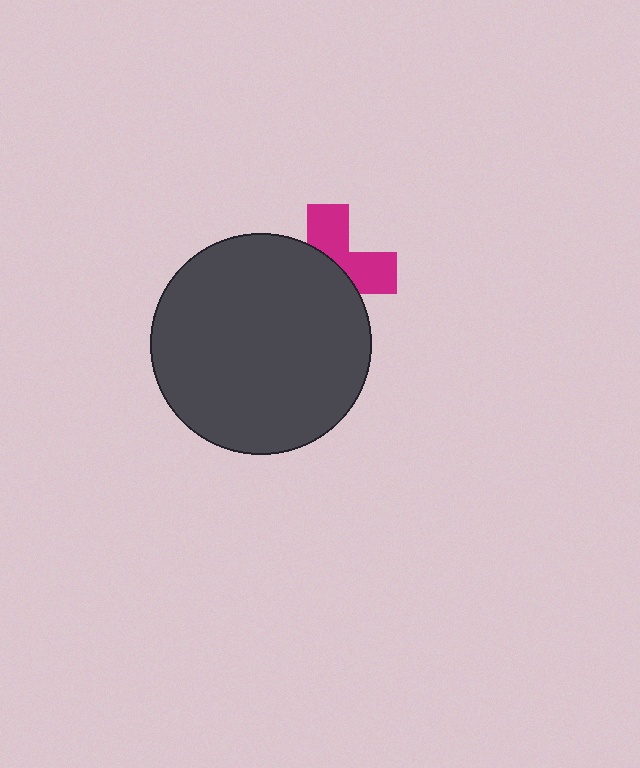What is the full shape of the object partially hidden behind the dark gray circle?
The partially hidden object is a magenta cross.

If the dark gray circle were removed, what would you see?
You would see the complete magenta cross.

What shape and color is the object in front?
The object in front is a dark gray circle.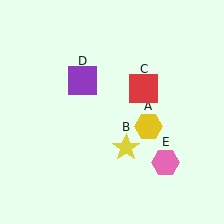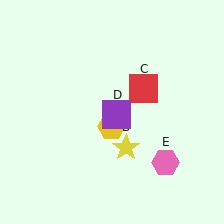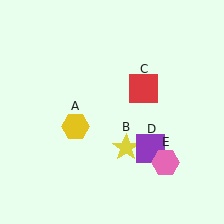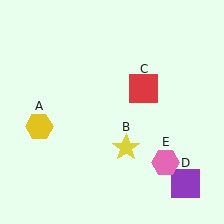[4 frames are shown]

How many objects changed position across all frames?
2 objects changed position: yellow hexagon (object A), purple square (object D).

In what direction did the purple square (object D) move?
The purple square (object D) moved down and to the right.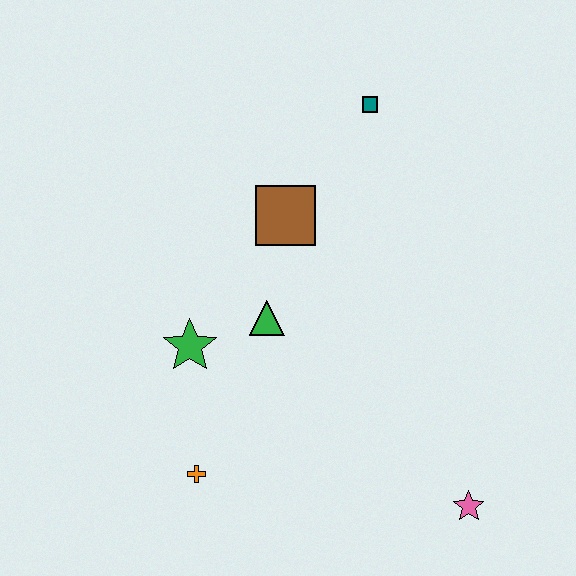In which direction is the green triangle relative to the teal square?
The green triangle is below the teal square.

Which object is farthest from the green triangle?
The pink star is farthest from the green triangle.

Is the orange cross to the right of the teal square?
No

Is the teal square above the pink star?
Yes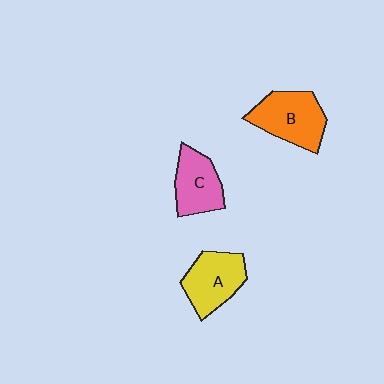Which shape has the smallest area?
Shape C (pink).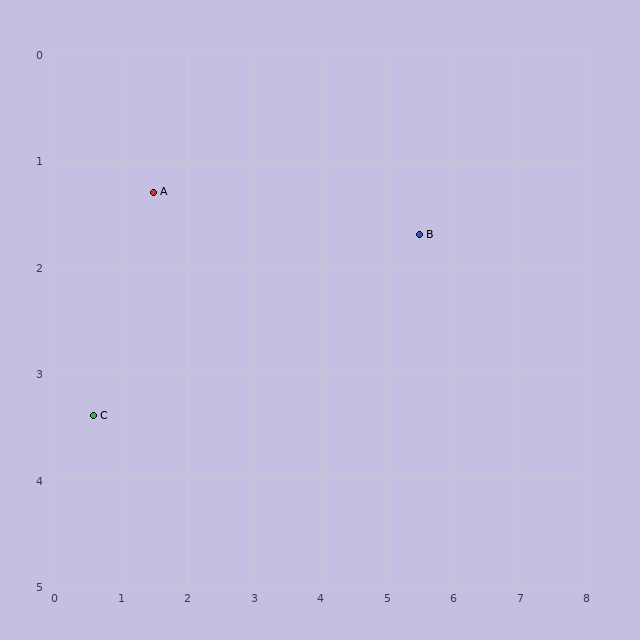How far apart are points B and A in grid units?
Points B and A are about 4.0 grid units apart.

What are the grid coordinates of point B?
Point B is at approximately (5.5, 1.7).